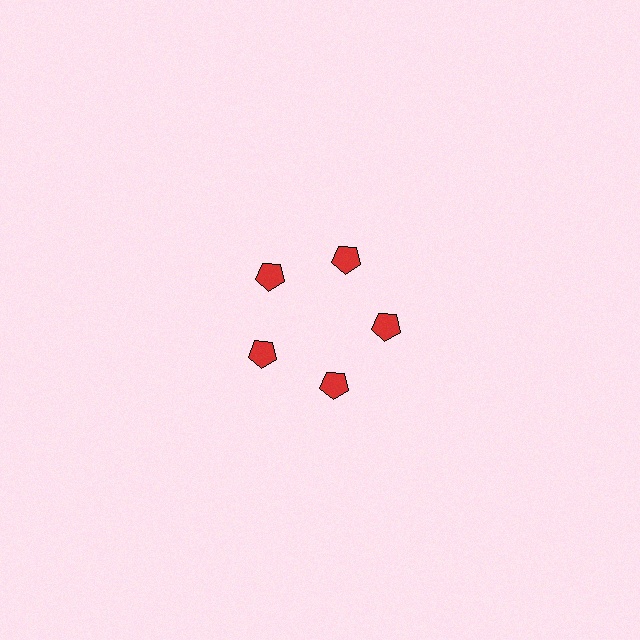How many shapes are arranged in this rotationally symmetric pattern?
There are 5 shapes, arranged in 5 groups of 1.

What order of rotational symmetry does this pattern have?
This pattern has 5-fold rotational symmetry.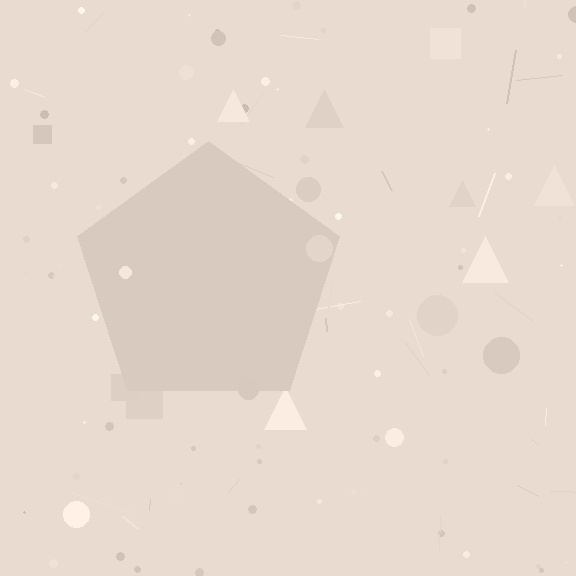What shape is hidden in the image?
A pentagon is hidden in the image.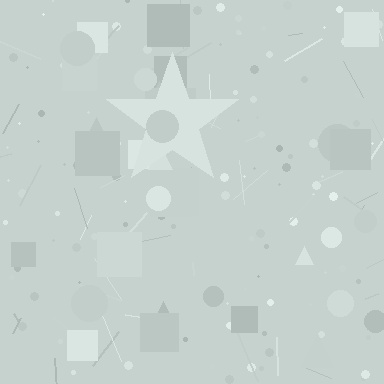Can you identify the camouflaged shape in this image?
The camouflaged shape is a star.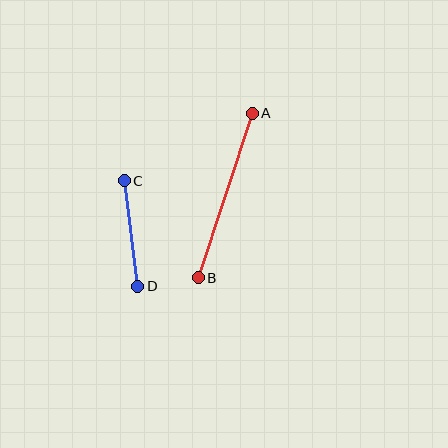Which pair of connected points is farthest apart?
Points A and B are farthest apart.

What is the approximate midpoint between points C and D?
The midpoint is at approximately (131, 233) pixels.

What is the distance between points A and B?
The distance is approximately 173 pixels.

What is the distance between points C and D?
The distance is approximately 106 pixels.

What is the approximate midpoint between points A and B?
The midpoint is at approximately (225, 196) pixels.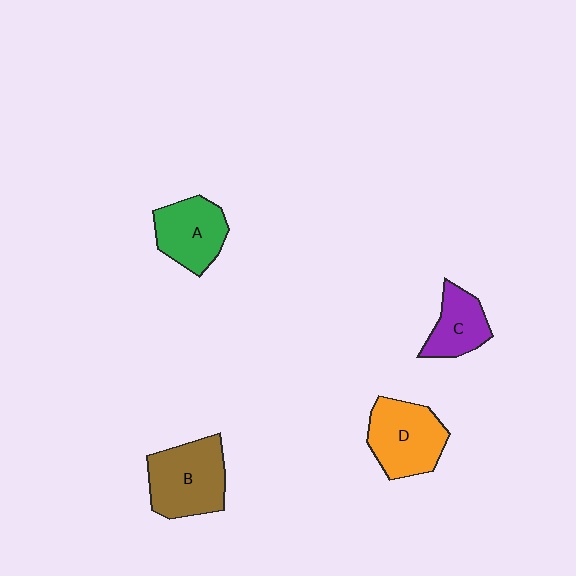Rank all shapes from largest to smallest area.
From largest to smallest: B (brown), D (orange), A (green), C (purple).